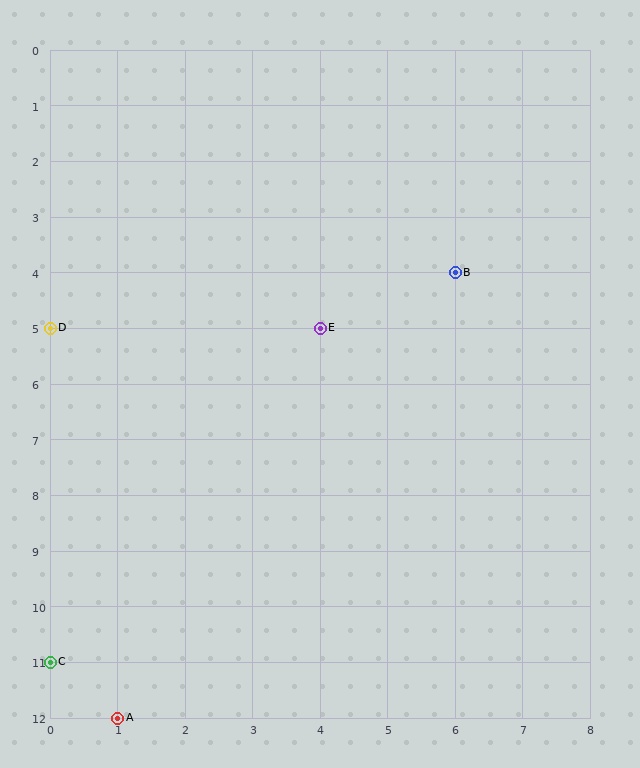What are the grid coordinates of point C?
Point C is at grid coordinates (0, 11).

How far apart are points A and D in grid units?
Points A and D are 1 column and 7 rows apart (about 7.1 grid units diagonally).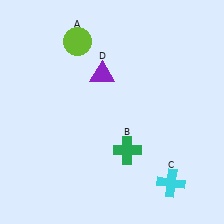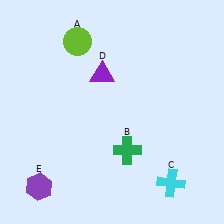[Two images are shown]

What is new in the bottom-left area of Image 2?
A purple hexagon (E) was added in the bottom-left area of Image 2.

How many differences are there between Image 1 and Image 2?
There is 1 difference between the two images.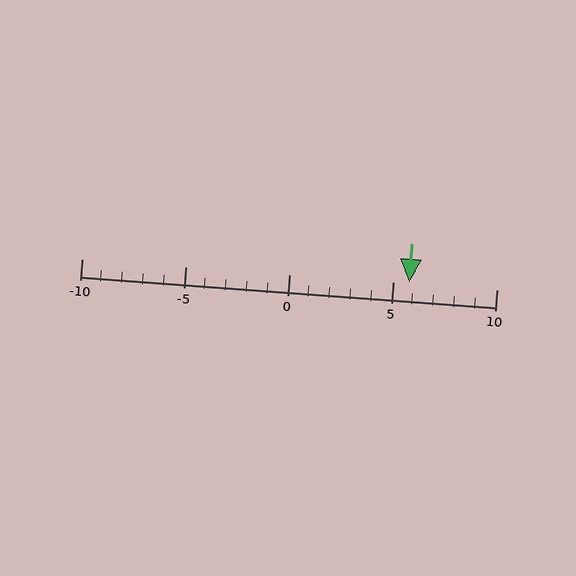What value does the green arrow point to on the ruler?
The green arrow points to approximately 6.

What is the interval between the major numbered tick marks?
The major tick marks are spaced 5 units apart.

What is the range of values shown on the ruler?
The ruler shows values from -10 to 10.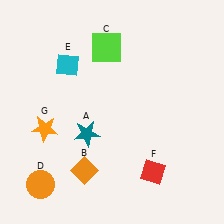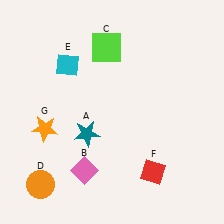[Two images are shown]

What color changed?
The diamond (B) changed from orange in Image 1 to pink in Image 2.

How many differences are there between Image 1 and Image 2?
There is 1 difference between the two images.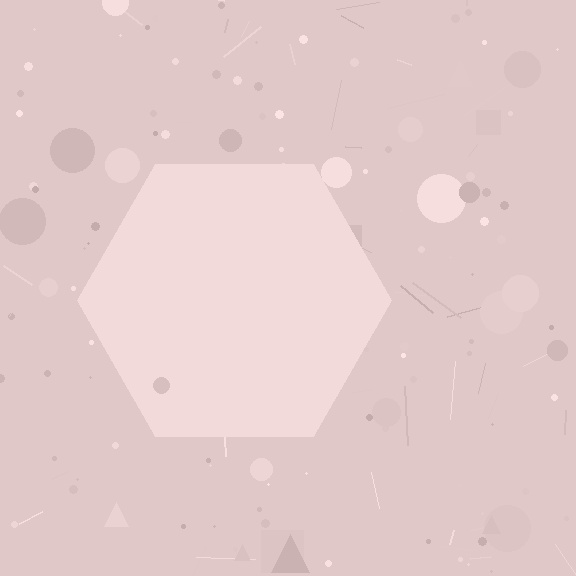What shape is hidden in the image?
A hexagon is hidden in the image.